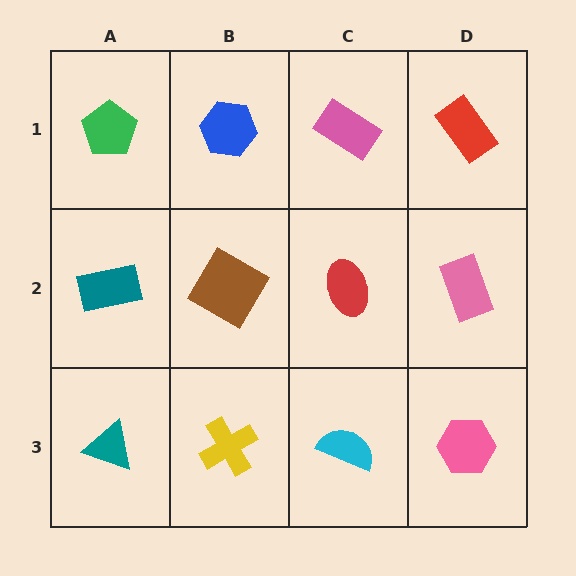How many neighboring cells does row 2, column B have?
4.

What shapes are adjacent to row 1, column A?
A teal rectangle (row 2, column A), a blue hexagon (row 1, column B).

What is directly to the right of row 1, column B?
A pink rectangle.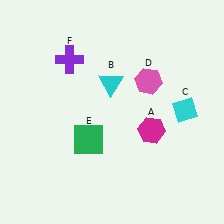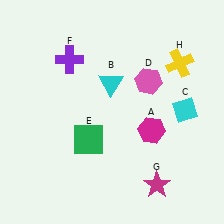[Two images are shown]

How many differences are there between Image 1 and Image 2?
There are 2 differences between the two images.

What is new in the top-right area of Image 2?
A yellow cross (H) was added in the top-right area of Image 2.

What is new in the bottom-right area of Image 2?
A magenta star (G) was added in the bottom-right area of Image 2.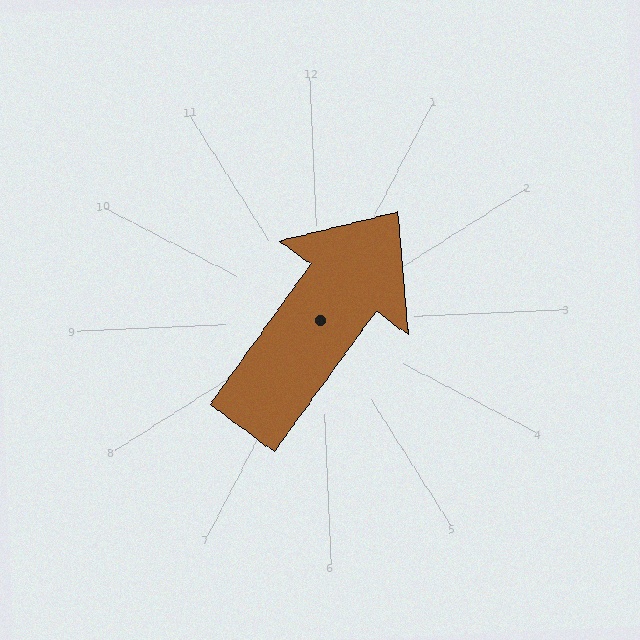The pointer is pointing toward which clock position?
Roughly 1 o'clock.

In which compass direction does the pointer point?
Northeast.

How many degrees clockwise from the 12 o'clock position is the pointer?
Approximately 38 degrees.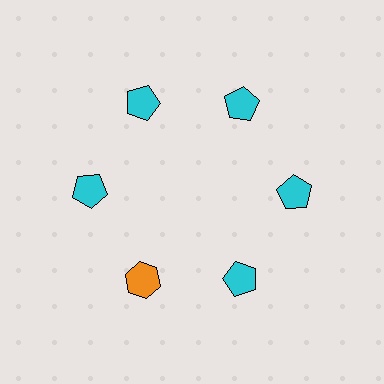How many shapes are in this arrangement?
There are 6 shapes arranged in a ring pattern.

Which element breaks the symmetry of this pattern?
The orange hexagon at roughly the 7 o'clock position breaks the symmetry. All other shapes are cyan pentagons.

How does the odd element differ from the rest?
It differs in both color (orange instead of cyan) and shape (hexagon instead of pentagon).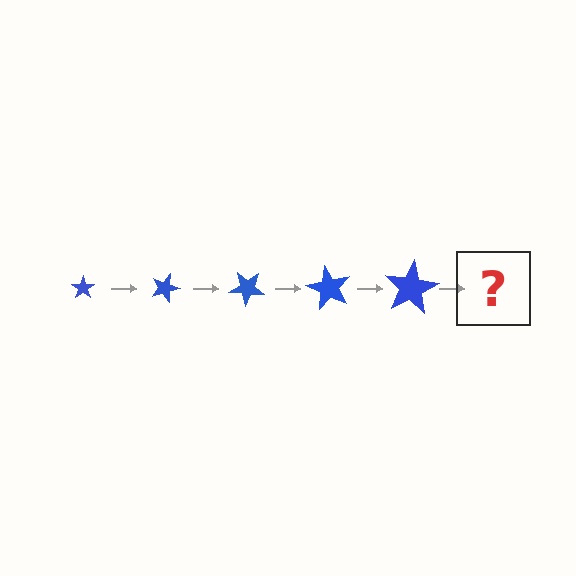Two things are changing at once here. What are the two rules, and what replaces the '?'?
The two rules are that the star grows larger each step and it rotates 20 degrees each step. The '?' should be a star, larger than the previous one and rotated 100 degrees from the start.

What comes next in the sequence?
The next element should be a star, larger than the previous one and rotated 100 degrees from the start.